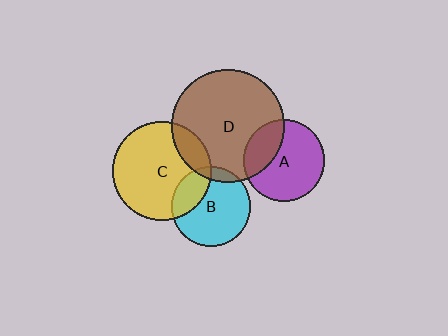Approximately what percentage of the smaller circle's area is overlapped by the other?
Approximately 15%.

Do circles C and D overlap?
Yes.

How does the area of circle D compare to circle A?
Approximately 1.9 times.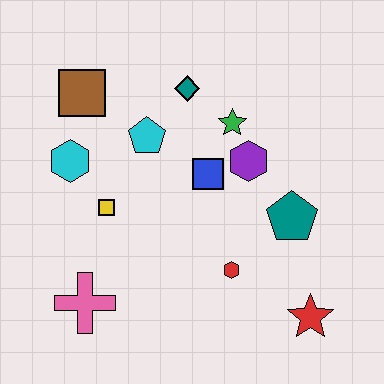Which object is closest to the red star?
The red hexagon is closest to the red star.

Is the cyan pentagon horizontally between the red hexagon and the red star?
No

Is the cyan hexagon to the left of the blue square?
Yes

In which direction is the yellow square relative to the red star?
The yellow square is to the left of the red star.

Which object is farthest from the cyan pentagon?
The red star is farthest from the cyan pentagon.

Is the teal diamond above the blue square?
Yes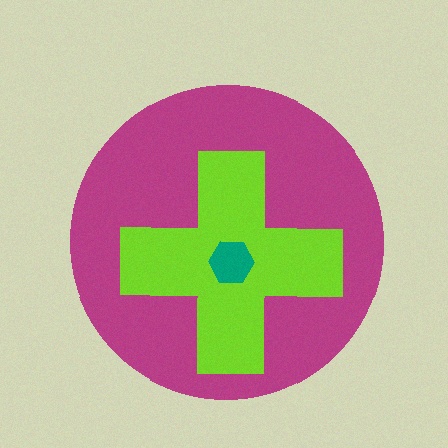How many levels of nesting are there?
3.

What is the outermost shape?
The magenta circle.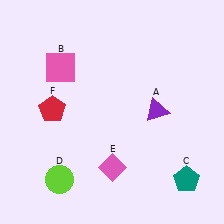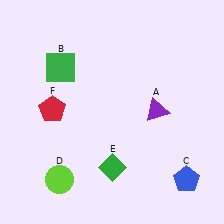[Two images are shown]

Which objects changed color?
B changed from pink to green. C changed from teal to blue. E changed from pink to green.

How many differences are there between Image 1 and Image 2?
There are 3 differences between the two images.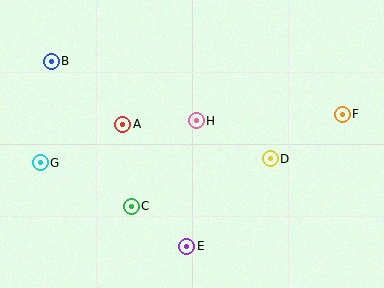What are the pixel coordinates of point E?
Point E is at (187, 246).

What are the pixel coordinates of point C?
Point C is at (131, 206).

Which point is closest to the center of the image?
Point H at (196, 121) is closest to the center.